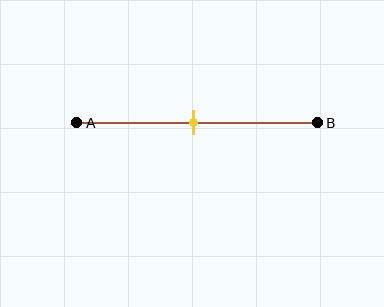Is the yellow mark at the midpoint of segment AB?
Yes, the mark is approximately at the midpoint.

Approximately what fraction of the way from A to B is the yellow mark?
The yellow mark is approximately 50% of the way from A to B.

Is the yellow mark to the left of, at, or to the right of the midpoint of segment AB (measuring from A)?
The yellow mark is approximately at the midpoint of segment AB.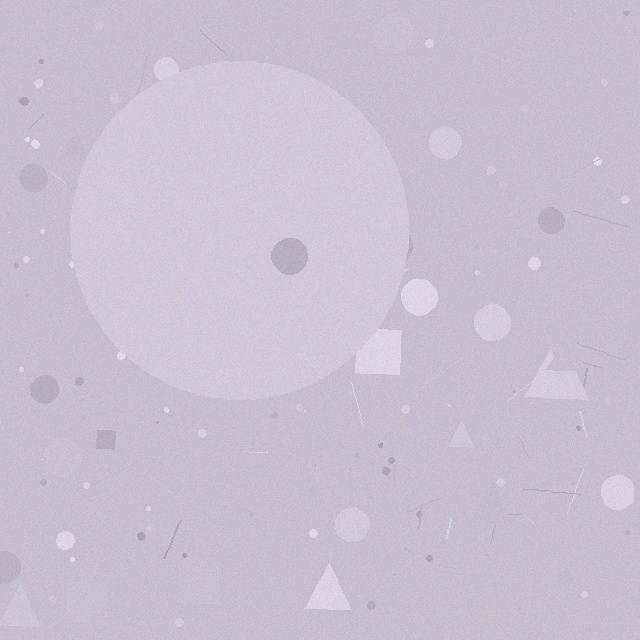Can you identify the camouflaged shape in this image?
The camouflaged shape is a circle.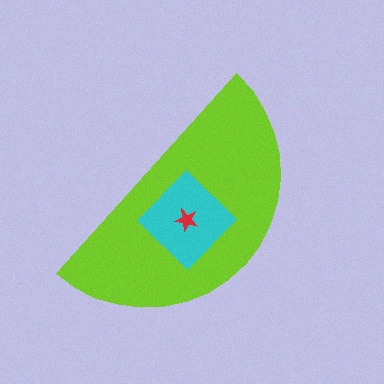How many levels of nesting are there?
3.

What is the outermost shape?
The lime semicircle.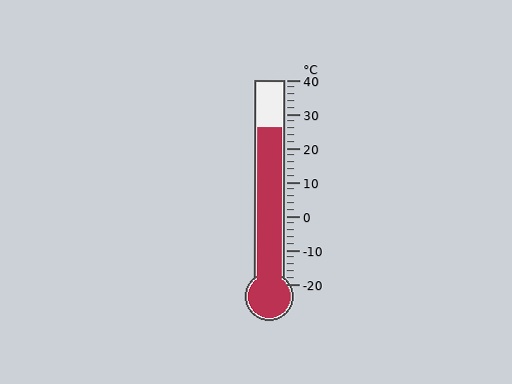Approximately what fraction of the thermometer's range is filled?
The thermometer is filled to approximately 75% of its range.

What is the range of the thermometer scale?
The thermometer scale ranges from -20°C to 40°C.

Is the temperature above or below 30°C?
The temperature is below 30°C.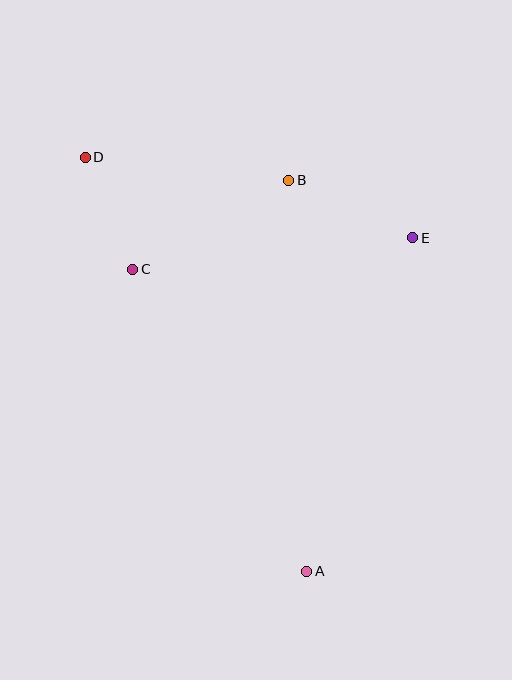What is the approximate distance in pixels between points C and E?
The distance between C and E is approximately 282 pixels.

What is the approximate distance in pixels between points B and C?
The distance between B and C is approximately 179 pixels.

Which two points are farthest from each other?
Points A and D are farthest from each other.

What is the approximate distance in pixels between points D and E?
The distance between D and E is approximately 337 pixels.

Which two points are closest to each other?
Points C and D are closest to each other.